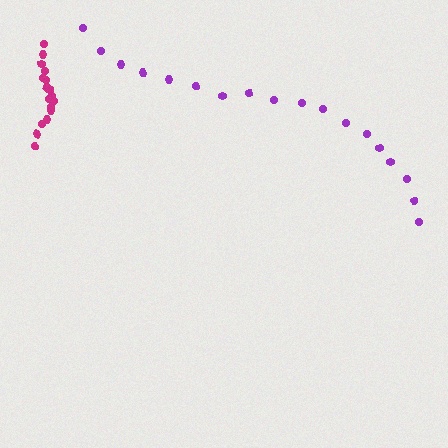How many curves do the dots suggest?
There are 2 distinct paths.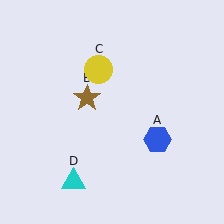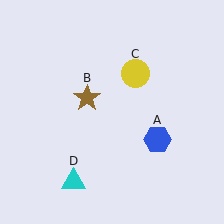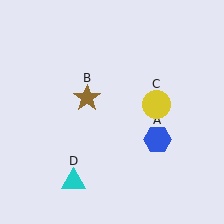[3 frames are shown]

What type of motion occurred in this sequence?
The yellow circle (object C) rotated clockwise around the center of the scene.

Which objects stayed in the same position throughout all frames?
Blue hexagon (object A) and brown star (object B) and cyan triangle (object D) remained stationary.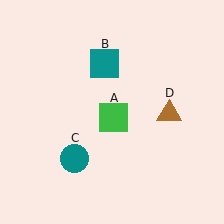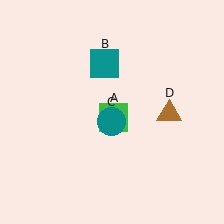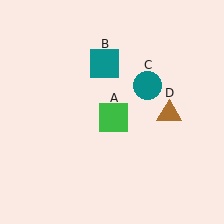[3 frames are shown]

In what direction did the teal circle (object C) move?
The teal circle (object C) moved up and to the right.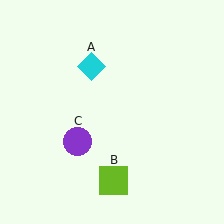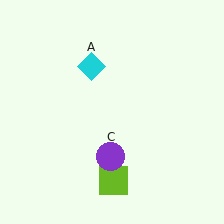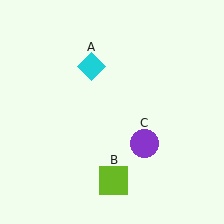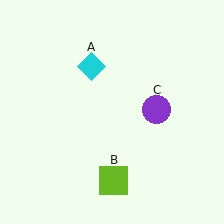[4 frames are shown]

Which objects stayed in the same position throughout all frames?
Cyan diamond (object A) and lime square (object B) remained stationary.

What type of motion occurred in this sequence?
The purple circle (object C) rotated counterclockwise around the center of the scene.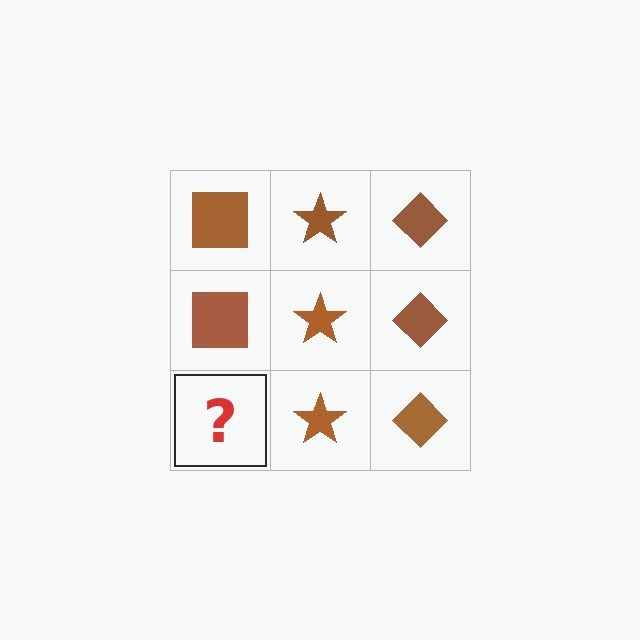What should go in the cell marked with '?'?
The missing cell should contain a brown square.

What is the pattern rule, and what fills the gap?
The rule is that each column has a consistent shape. The gap should be filled with a brown square.